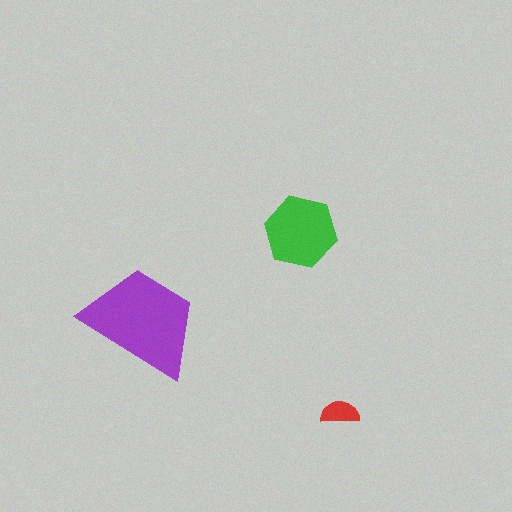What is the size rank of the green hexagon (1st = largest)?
2nd.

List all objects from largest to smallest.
The purple trapezoid, the green hexagon, the red semicircle.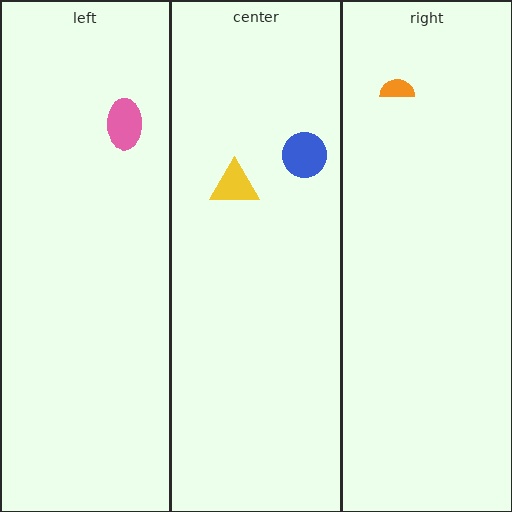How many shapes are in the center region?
2.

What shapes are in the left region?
The pink ellipse.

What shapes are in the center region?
The blue circle, the yellow triangle.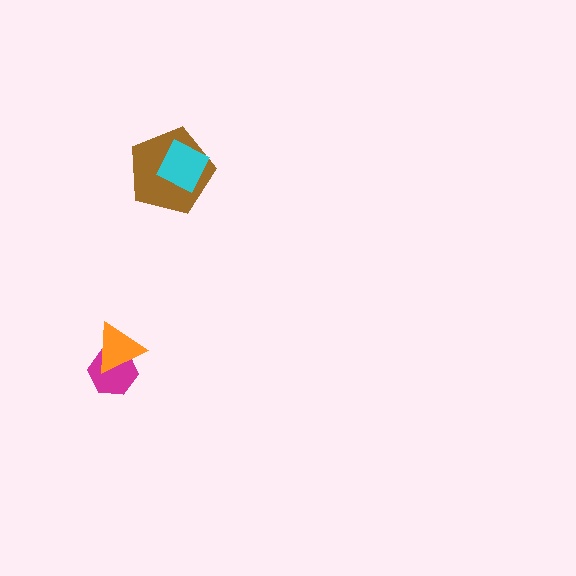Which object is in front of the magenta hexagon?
The orange triangle is in front of the magenta hexagon.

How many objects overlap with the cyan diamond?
1 object overlaps with the cyan diamond.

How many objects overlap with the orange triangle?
1 object overlaps with the orange triangle.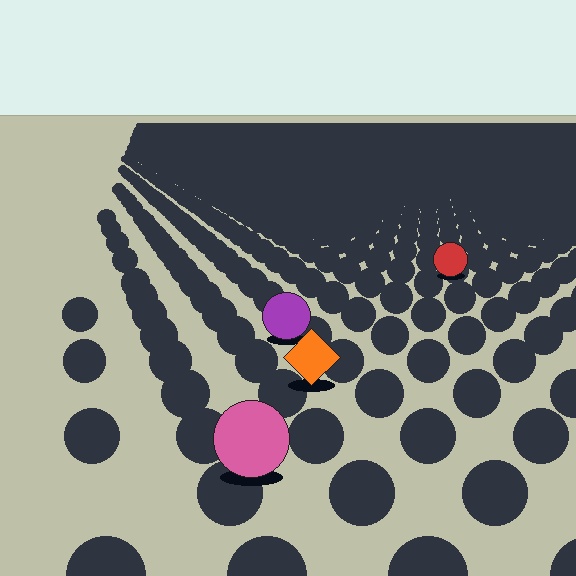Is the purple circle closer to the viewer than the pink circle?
No. The pink circle is closer — you can tell from the texture gradient: the ground texture is coarser near it.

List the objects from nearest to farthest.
From nearest to farthest: the pink circle, the orange diamond, the purple circle, the red circle.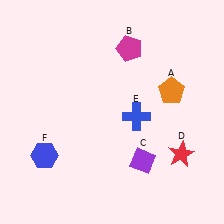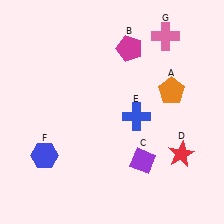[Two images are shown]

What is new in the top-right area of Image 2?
A pink cross (G) was added in the top-right area of Image 2.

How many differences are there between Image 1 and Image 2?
There is 1 difference between the two images.